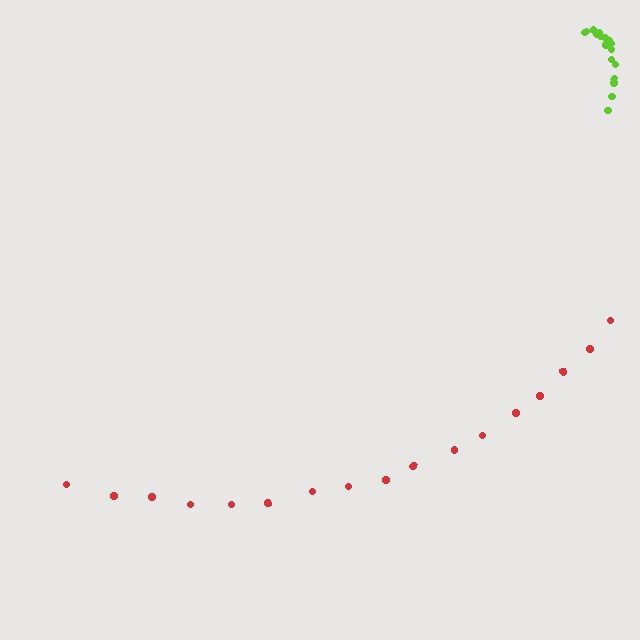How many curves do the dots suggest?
There are 2 distinct paths.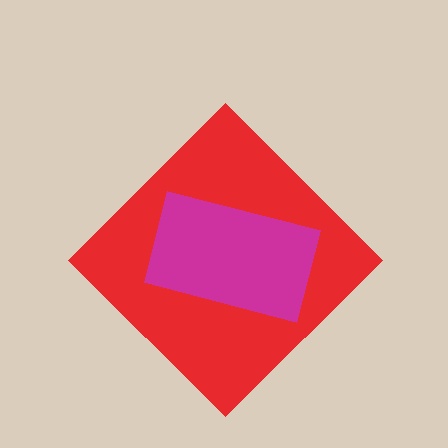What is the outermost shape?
The red diamond.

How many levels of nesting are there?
2.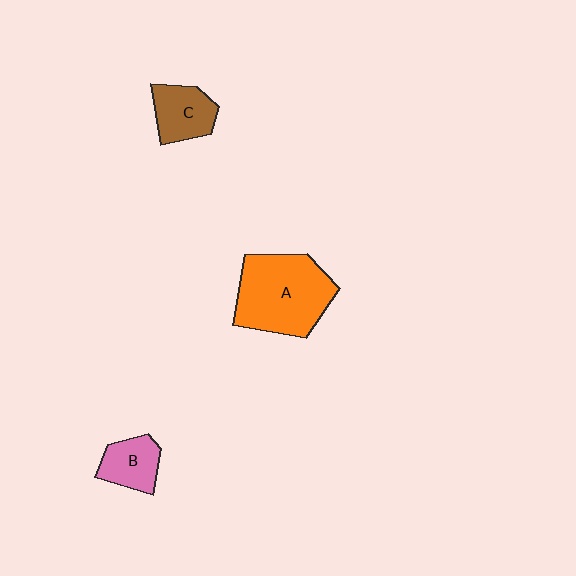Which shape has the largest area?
Shape A (orange).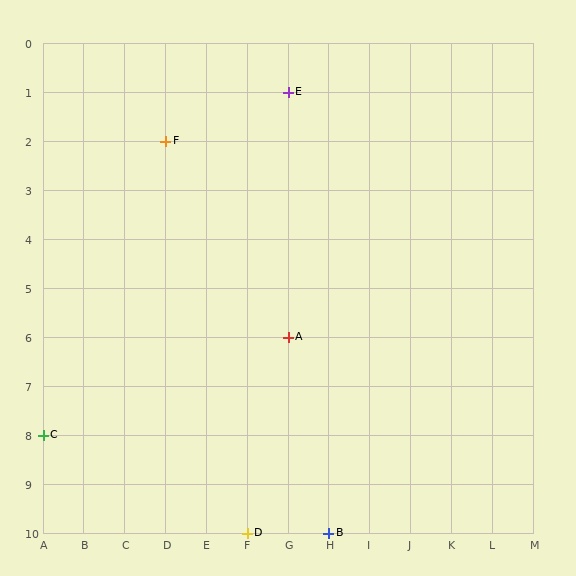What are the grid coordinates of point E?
Point E is at grid coordinates (G, 1).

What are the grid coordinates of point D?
Point D is at grid coordinates (F, 10).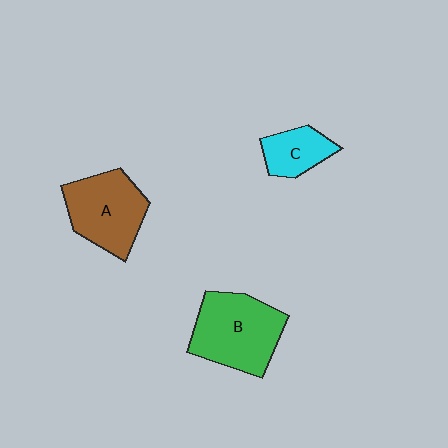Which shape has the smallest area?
Shape C (cyan).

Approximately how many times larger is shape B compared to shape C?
Approximately 2.1 times.